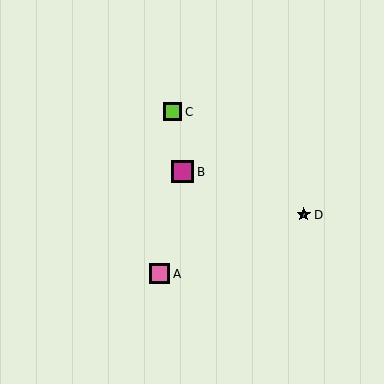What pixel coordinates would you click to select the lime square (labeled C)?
Click at (173, 112) to select the lime square C.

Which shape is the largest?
The magenta square (labeled B) is the largest.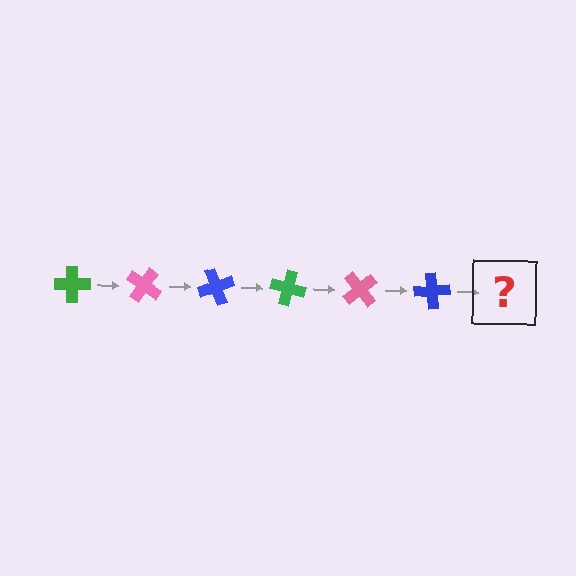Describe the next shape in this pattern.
It should be a green cross, rotated 210 degrees from the start.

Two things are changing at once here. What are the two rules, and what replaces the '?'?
The two rules are that it rotates 35 degrees each step and the color cycles through green, pink, and blue. The '?' should be a green cross, rotated 210 degrees from the start.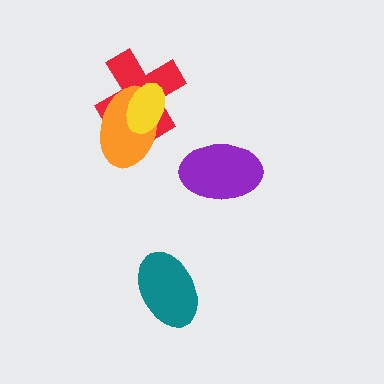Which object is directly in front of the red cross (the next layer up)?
The orange ellipse is directly in front of the red cross.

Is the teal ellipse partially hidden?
No, no other shape covers it.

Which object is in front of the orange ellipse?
The yellow ellipse is in front of the orange ellipse.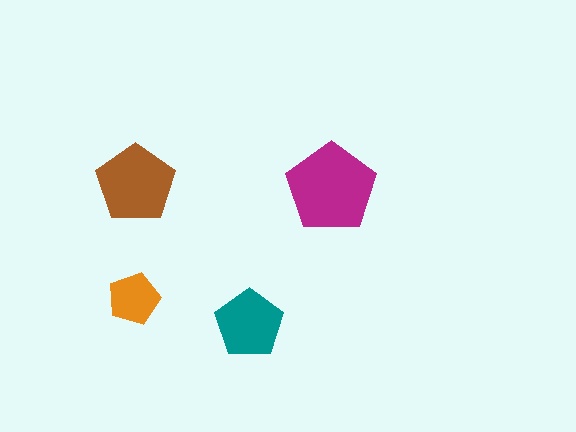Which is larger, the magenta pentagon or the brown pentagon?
The magenta one.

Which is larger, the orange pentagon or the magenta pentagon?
The magenta one.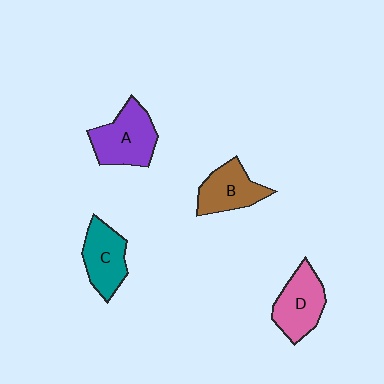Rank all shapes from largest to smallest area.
From largest to smallest: A (purple), D (pink), C (teal), B (brown).